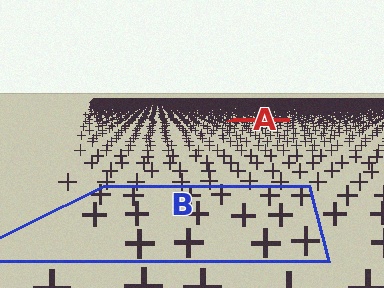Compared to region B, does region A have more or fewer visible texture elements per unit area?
Region A has more texture elements per unit area — they are packed more densely because it is farther away.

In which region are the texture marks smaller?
The texture marks are smaller in region A, because it is farther away.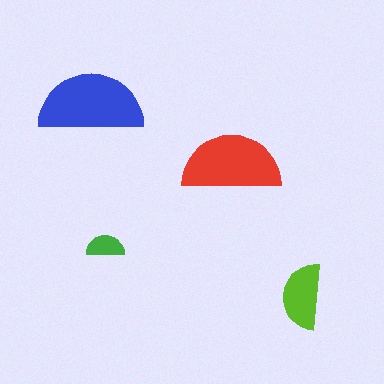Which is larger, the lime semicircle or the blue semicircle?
The blue one.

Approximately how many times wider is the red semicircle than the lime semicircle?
About 1.5 times wider.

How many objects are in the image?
There are 4 objects in the image.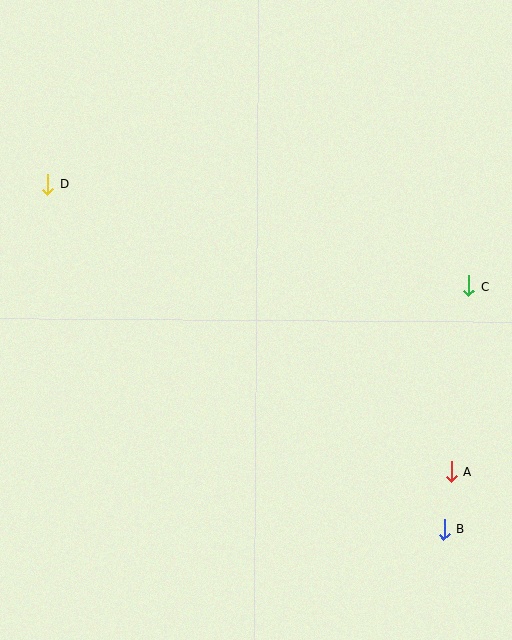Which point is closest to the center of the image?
Point C at (469, 286) is closest to the center.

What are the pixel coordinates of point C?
Point C is at (469, 286).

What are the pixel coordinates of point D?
Point D is at (48, 184).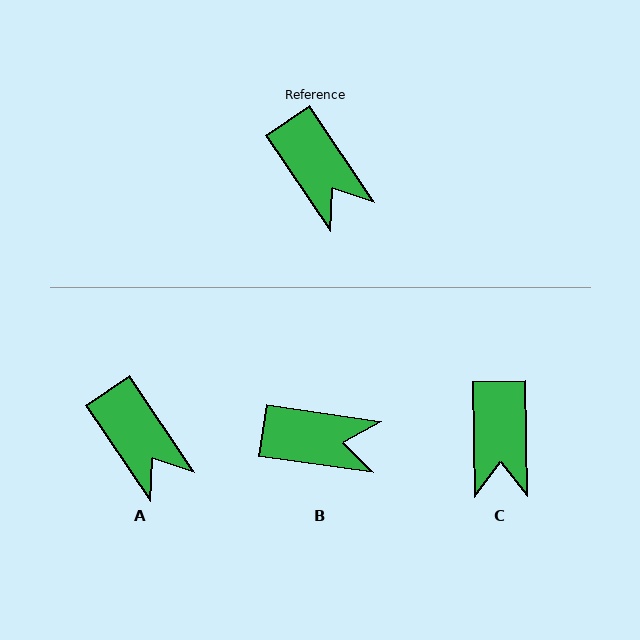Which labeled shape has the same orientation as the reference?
A.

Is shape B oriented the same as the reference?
No, it is off by about 48 degrees.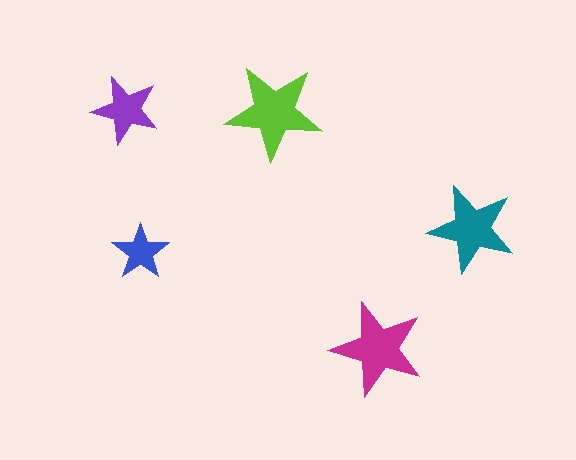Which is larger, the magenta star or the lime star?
The lime one.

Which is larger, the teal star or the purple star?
The teal one.